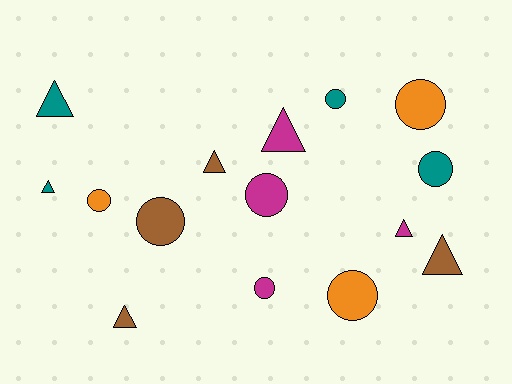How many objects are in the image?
There are 15 objects.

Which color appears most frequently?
Brown, with 4 objects.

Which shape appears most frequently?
Circle, with 8 objects.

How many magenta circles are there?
There are 2 magenta circles.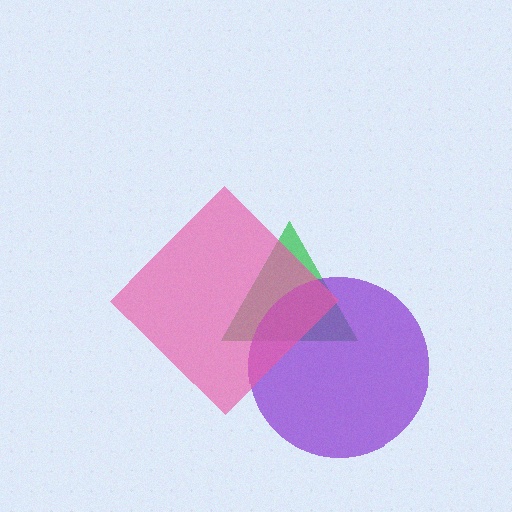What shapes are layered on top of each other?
The layered shapes are: a green triangle, a purple circle, a pink diamond.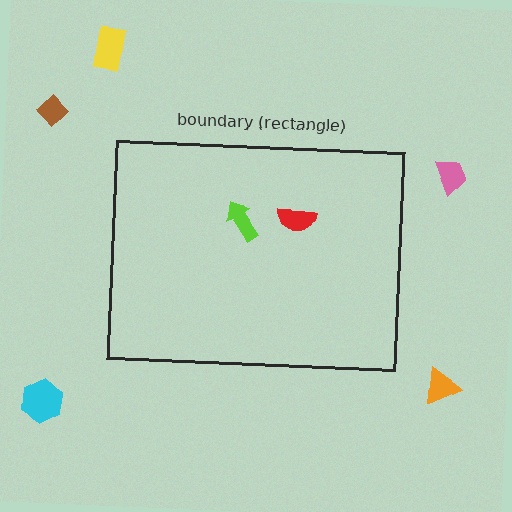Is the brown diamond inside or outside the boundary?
Outside.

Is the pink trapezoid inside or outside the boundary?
Outside.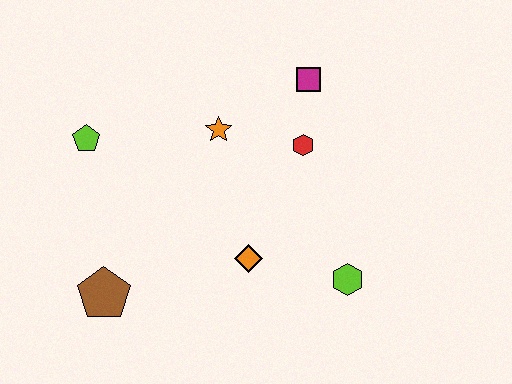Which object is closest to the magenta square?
The red hexagon is closest to the magenta square.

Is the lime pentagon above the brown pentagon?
Yes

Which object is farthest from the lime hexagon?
The lime pentagon is farthest from the lime hexagon.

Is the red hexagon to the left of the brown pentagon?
No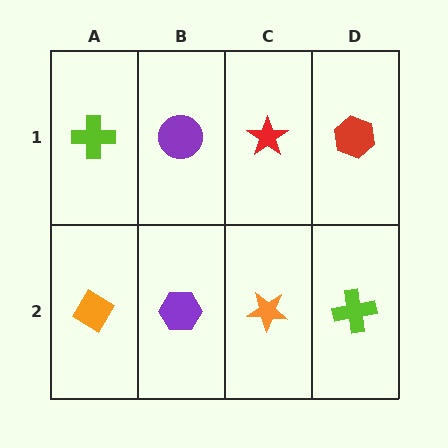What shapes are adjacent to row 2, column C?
A red star (row 1, column C), a purple hexagon (row 2, column B), a lime cross (row 2, column D).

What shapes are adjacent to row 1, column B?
A purple hexagon (row 2, column B), a lime cross (row 1, column A), a red star (row 1, column C).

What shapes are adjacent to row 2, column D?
A red hexagon (row 1, column D), an orange star (row 2, column C).